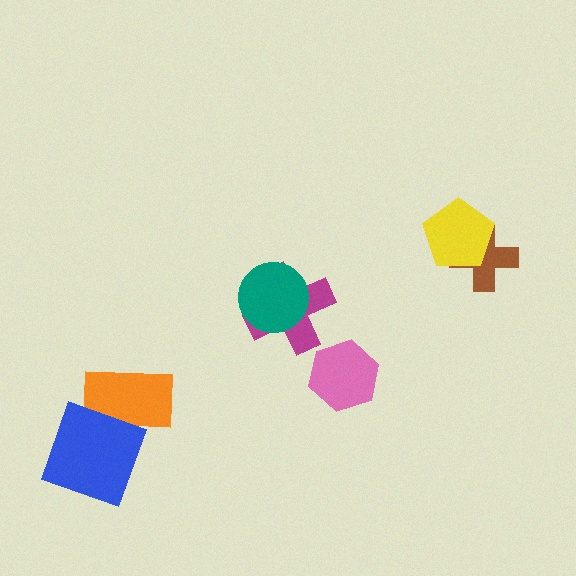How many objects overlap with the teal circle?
1 object overlaps with the teal circle.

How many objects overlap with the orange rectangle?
1 object overlaps with the orange rectangle.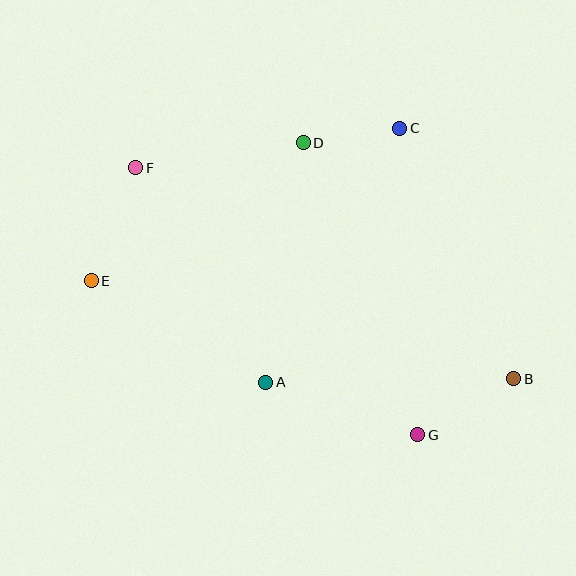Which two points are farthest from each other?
Points B and E are farthest from each other.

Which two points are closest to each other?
Points C and D are closest to each other.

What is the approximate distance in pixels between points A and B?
The distance between A and B is approximately 248 pixels.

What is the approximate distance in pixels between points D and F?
The distance between D and F is approximately 169 pixels.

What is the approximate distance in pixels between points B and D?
The distance between B and D is approximately 317 pixels.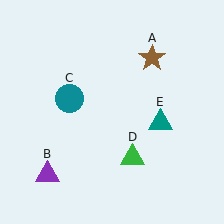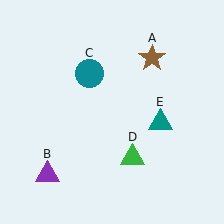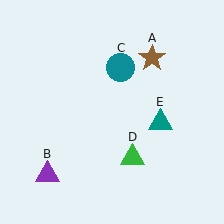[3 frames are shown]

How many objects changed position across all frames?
1 object changed position: teal circle (object C).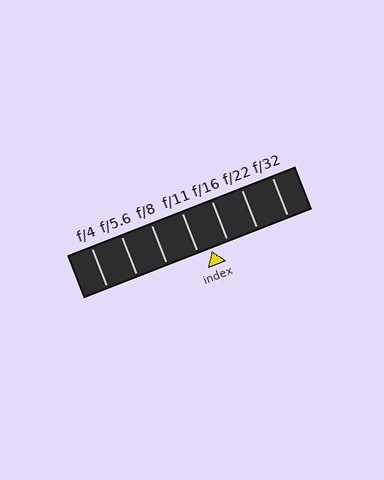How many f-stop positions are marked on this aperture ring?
There are 7 f-stop positions marked.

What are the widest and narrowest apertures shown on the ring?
The widest aperture shown is f/4 and the narrowest is f/32.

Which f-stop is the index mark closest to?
The index mark is closest to f/11.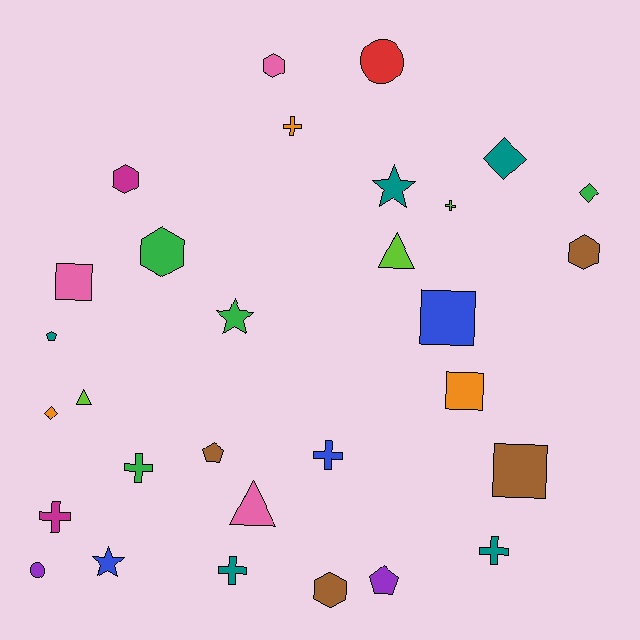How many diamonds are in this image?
There are 3 diamonds.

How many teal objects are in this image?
There are 5 teal objects.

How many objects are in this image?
There are 30 objects.